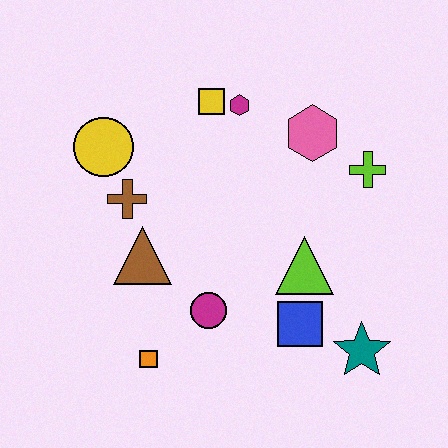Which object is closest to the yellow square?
The magenta hexagon is closest to the yellow square.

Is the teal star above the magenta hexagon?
No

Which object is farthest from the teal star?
The yellow circle is farthest from the teal star.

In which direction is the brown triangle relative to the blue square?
The brown triangle is to the left of the blue square.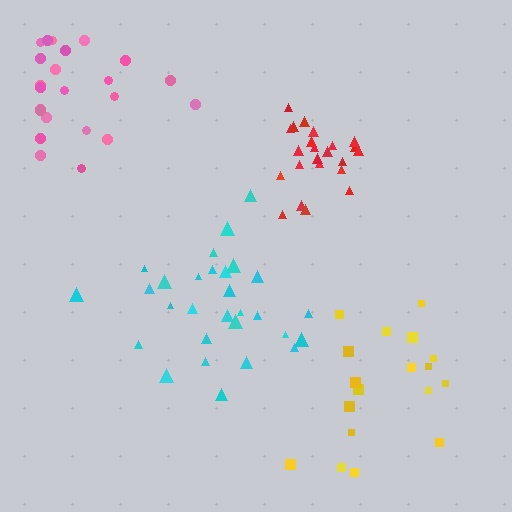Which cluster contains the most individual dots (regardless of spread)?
Cyan (29).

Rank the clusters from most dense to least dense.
red, cyan, pink, yellow.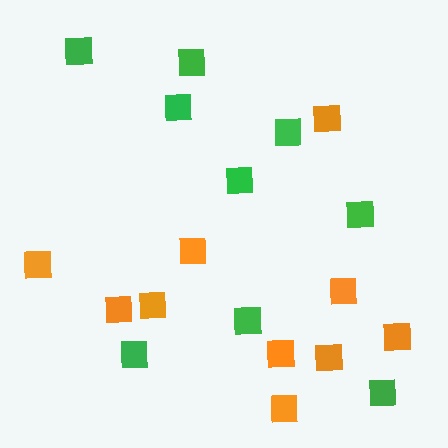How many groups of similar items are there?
There are 2 groups: one group of green squares (9) and one group of orange squares (10).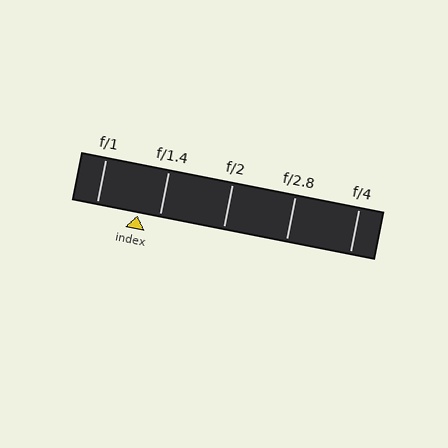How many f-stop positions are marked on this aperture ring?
There are 5 f-stop positions marked.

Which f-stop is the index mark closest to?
The index mark is closest to f/1.4.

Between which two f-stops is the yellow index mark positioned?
The index mark is between f/1 and f/1.4.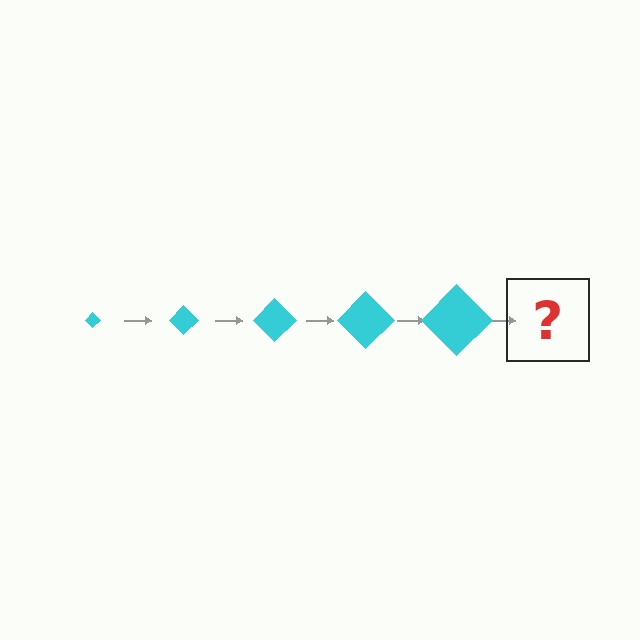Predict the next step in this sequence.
The next step is a cyan diamond, larger than the previous one.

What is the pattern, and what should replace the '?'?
The pattern is that the diamond gets progressively larger each step. The '?' should be a cyan diamond, larger than the previous one.